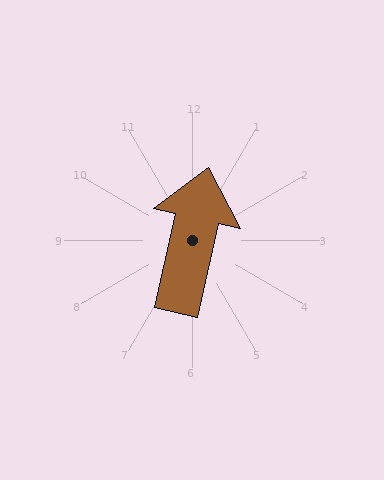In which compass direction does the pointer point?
North.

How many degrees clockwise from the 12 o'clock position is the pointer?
Approximately 13 degrees.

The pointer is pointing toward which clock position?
Roughly 12 o'clock.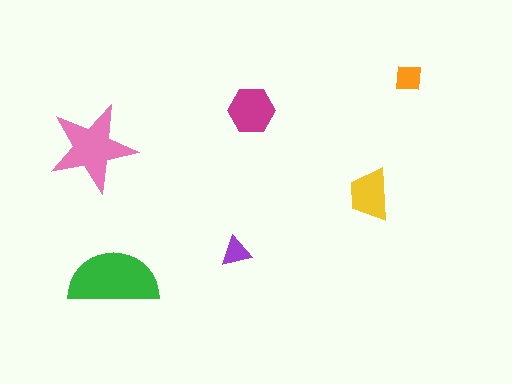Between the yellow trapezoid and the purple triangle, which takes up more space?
The yellow trapezoid.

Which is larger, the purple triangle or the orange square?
The orange square.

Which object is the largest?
The green semicircle.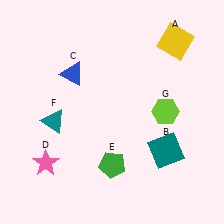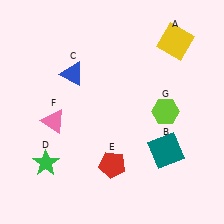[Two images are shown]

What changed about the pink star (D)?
In Image 1, D is pink. In Image 2, it changed to green.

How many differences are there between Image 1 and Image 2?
There are 3 differences between the two images.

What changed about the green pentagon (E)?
In Image 1, E is green. In Image 2, it changed to red.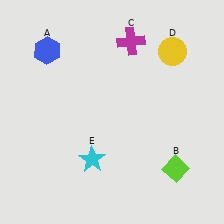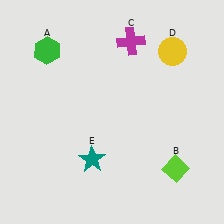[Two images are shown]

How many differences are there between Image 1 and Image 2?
There are 2 differences between the two images.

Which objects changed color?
A changed from blue to green. E changed from cyan to teal.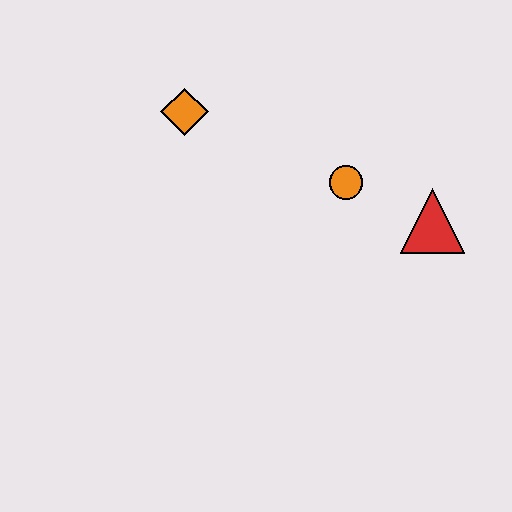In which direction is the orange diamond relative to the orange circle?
The orange diamond is to the left of the orange circle.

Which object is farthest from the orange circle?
The orange diamond is farthest from the orange circle.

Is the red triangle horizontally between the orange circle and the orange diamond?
No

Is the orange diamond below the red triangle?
No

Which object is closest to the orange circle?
The red triangle is closest to the orange circle.